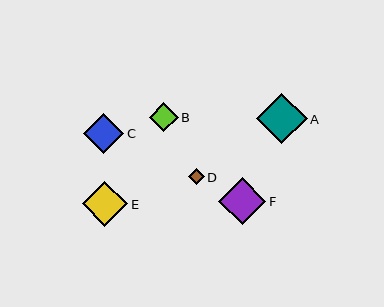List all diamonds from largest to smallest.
From largest to smallest: A, F, E, C, B, D.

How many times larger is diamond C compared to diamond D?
Diamond C is approximately 2.5 times the size of diamond D.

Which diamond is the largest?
Diamond A is the largest with a size of approximately 51 pixels.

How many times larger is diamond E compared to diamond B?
Diamond E is approximately 1.6 times the size of diamond B.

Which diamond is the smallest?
Diamond D is the smallest with a size of approximately 16 pixels.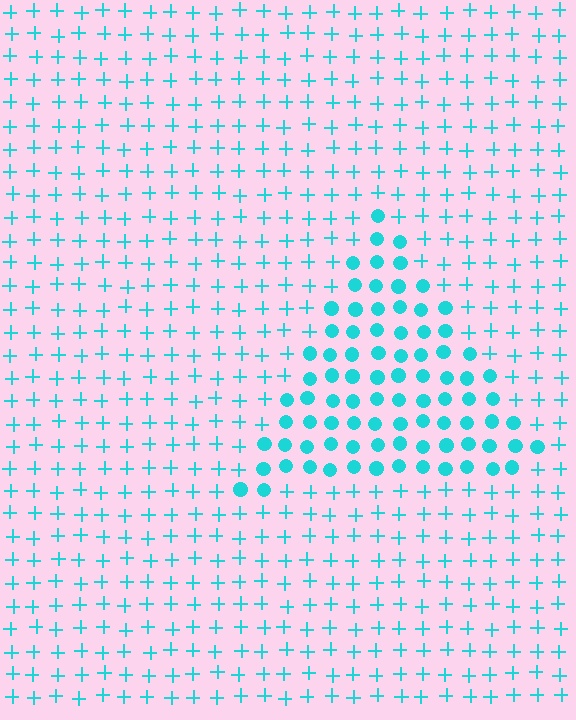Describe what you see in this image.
The image is filled with small cyan elements arranged in a uniform grid. A triangle-shaped region contains circles, while the surrounding area contains plus signs. The boundary is defined purely by the change in element shape.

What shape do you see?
I see a triangle.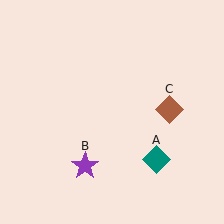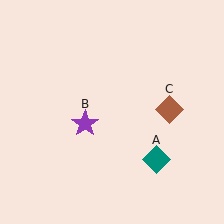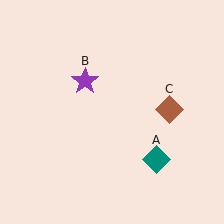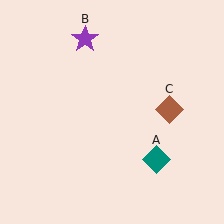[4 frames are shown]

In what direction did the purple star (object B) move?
The purple star (object B) moved up.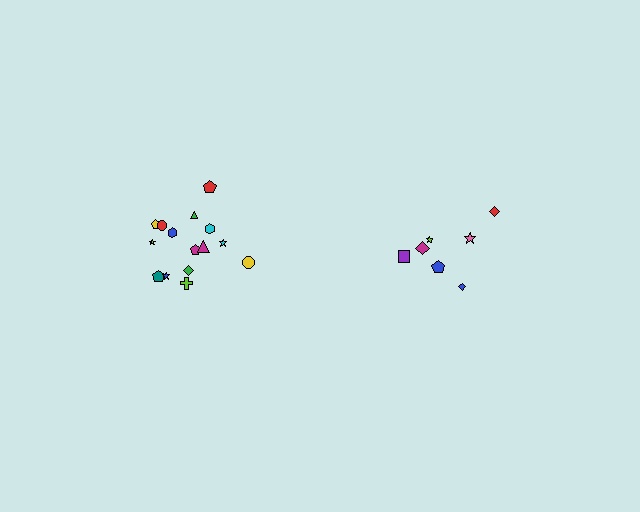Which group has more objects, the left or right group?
The left group.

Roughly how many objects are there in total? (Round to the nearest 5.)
Roughly 20 objects in total.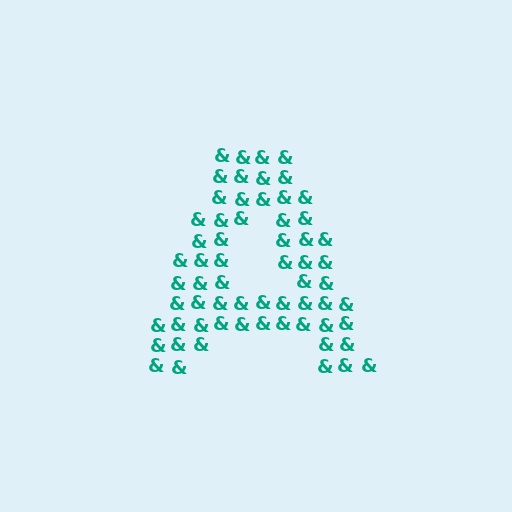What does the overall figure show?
The overall figure shows the letter A.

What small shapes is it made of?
It is made of small ampersands.